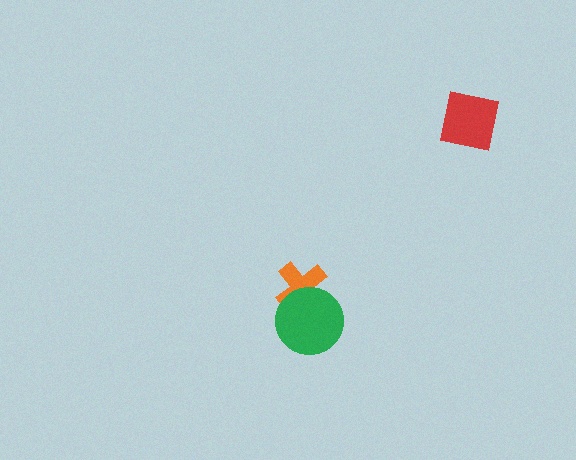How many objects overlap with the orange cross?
1 object overlaps with the orange cross.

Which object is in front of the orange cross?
The green circle is in front of the orange cross.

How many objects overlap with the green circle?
1 object overlaps with the green circle.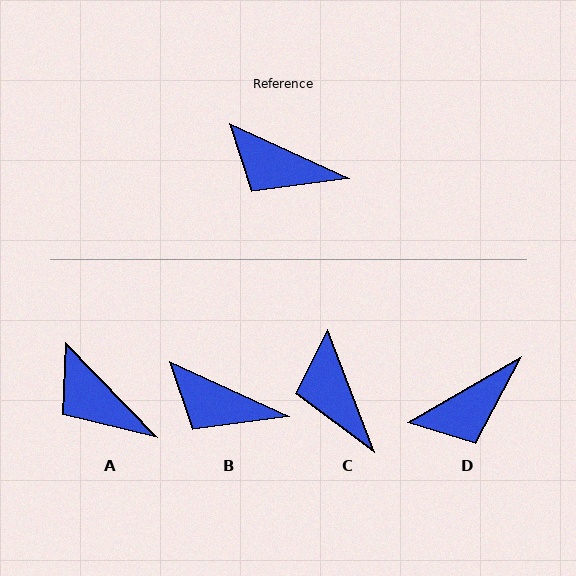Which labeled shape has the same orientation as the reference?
B.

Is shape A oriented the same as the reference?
No, it is off by about 21 degrees.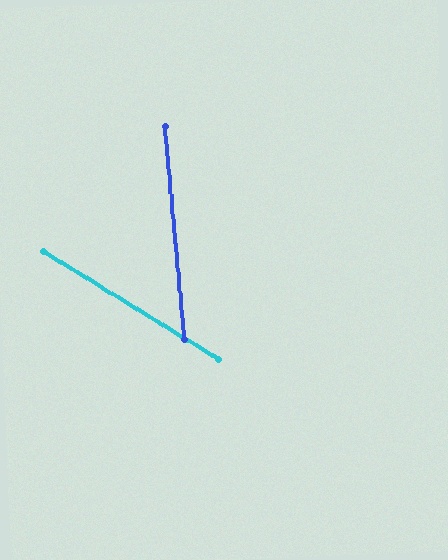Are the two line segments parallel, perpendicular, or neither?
Neither parallel nor perpendicular — they differ by about 53°.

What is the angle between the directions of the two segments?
Approximately 53 degrees.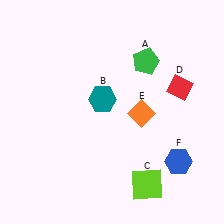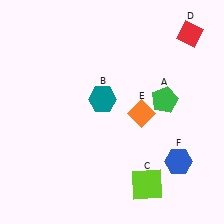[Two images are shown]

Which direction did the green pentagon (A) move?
The green pentagon (A) moved down.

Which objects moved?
The objects that moved are: the green pentagon (A), the red diamond (D).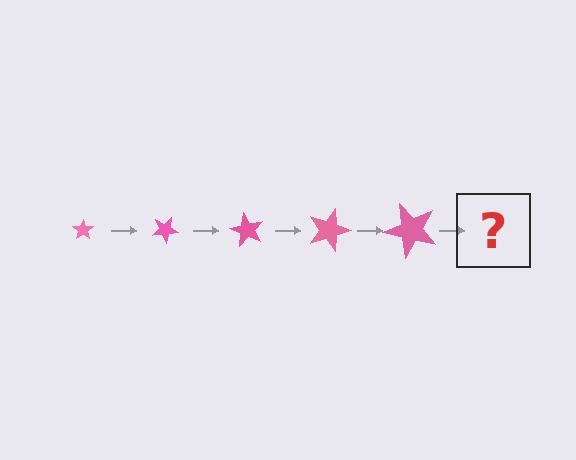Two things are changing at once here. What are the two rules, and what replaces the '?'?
The two rules are that the star grows larger each step and it rotates 30 degrees each step. The '?' should be a star, larger than the previous one and rotated 150 degrees from the start.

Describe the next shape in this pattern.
It should be a star, larger than the previous one and rotated 150 degrees from the start.